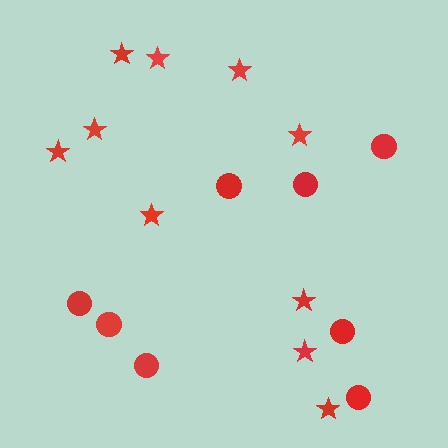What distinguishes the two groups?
There are 2 groups: one group of stars (10) and one group of circles (8).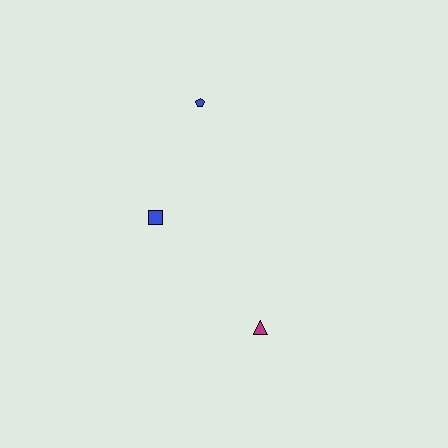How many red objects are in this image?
There are no red objects.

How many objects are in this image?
There are 3 objects.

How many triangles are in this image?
There is 1 triangle.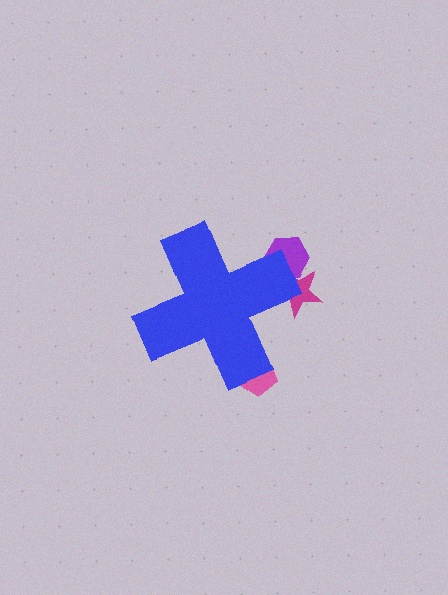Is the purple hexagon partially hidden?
Yes, the purple hexagon is partially hidden behind the blue cross.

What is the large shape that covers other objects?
A blue cross.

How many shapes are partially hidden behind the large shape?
3 shapes are partially hidden.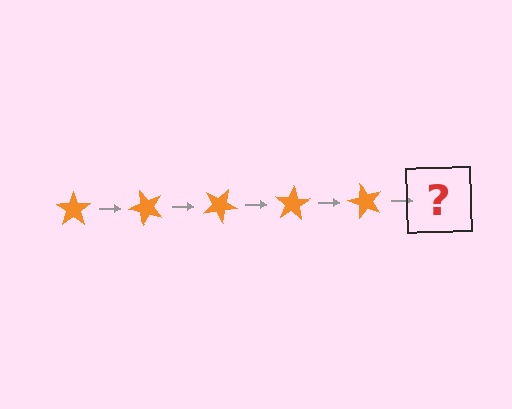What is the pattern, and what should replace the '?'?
The pattern is that the star rotates 50 degrees each step. The '?' should be an orange star rotated 250 degrees.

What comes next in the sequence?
The next element should be an orange star rotated 250 degrees.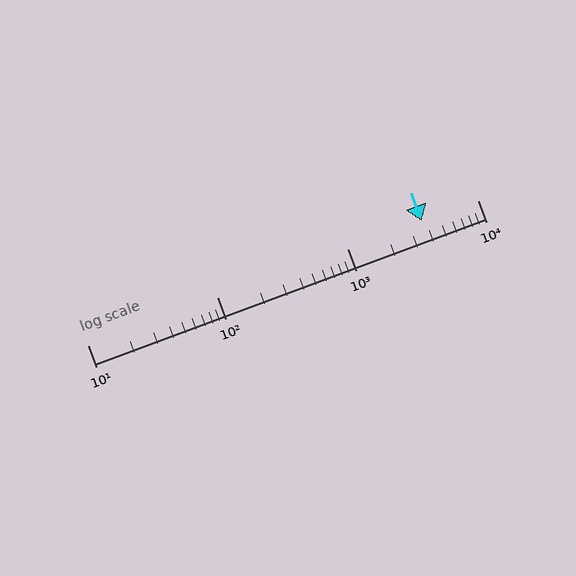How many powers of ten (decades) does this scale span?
The scale spans 3 decades, from 10 to 10000.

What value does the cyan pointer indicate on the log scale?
The pointer indicates approximately 3700.